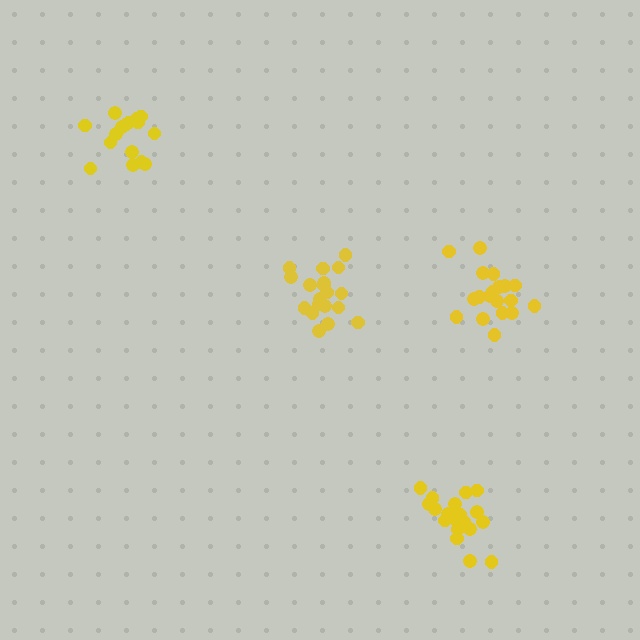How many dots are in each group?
Group 1: 16 dots, Group 2: 19 dots, Group 3: 20 dots, Group 4: 19 dots (74 total).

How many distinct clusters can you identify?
There are 4 distinct clusters.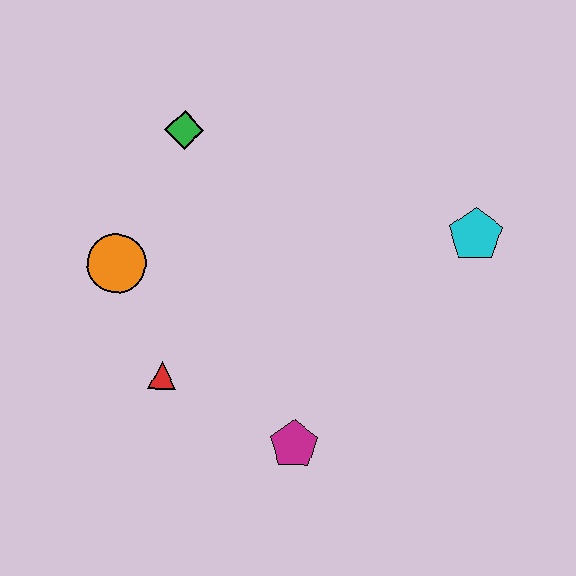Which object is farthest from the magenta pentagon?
The green diamond is farthest from the magenta pentagon.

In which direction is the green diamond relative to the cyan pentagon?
The green diamond is to the left of the cyan pentagon.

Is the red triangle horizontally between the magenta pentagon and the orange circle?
Yes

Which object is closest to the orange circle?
The red triangle is closest to the orange circle.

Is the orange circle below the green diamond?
Yes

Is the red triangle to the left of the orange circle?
No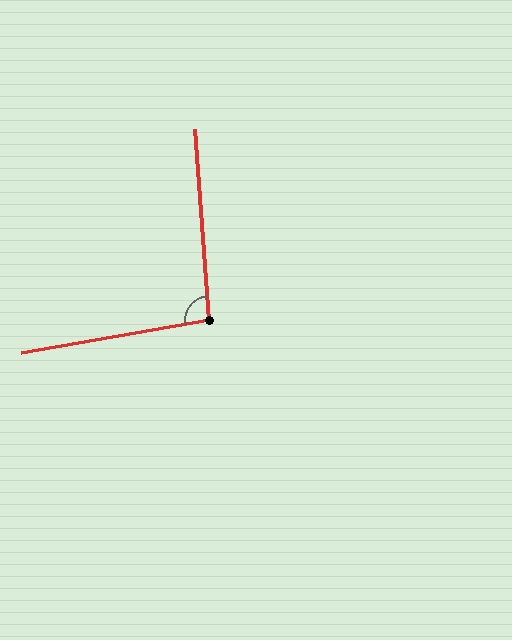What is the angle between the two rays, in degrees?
Approximately 96 degrees.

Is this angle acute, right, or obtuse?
It is obtuse.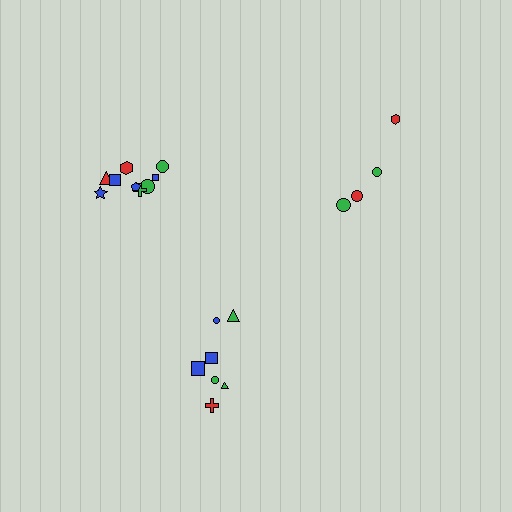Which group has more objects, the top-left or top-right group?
The top-left group.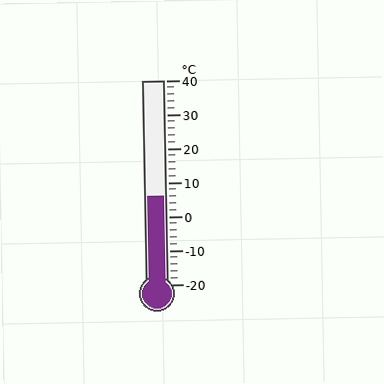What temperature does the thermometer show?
The thermometer shows approximately 6°C.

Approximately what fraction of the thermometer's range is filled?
The thermometer is filled to approximately 45% of its range.